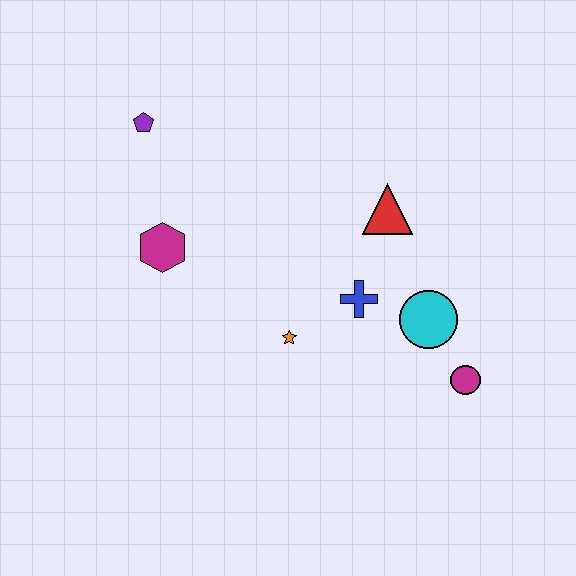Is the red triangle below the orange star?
No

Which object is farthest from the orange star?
The purple pentagon is farthest from the orange star.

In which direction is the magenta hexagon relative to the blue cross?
The magenta hexagon is to the left of the blue cross.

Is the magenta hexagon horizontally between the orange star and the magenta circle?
No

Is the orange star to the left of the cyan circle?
Yes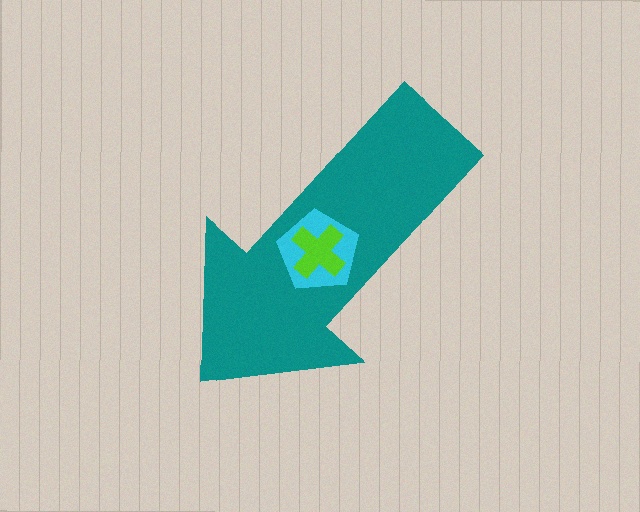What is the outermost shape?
The teal arrow.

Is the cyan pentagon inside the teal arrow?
Yes.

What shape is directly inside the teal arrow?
The cyan pentagon.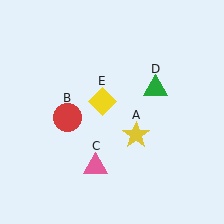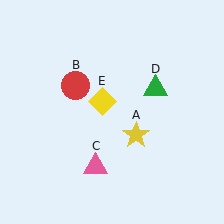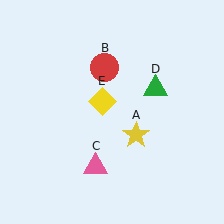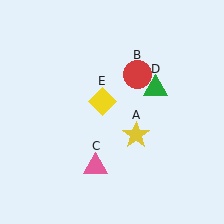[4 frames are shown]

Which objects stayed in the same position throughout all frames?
Yellow star (object A) and pink triangle (object C) and green triangle (object D) and yellow diamond (object E) remained stationary.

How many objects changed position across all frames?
1 object changed position: red circle (object B).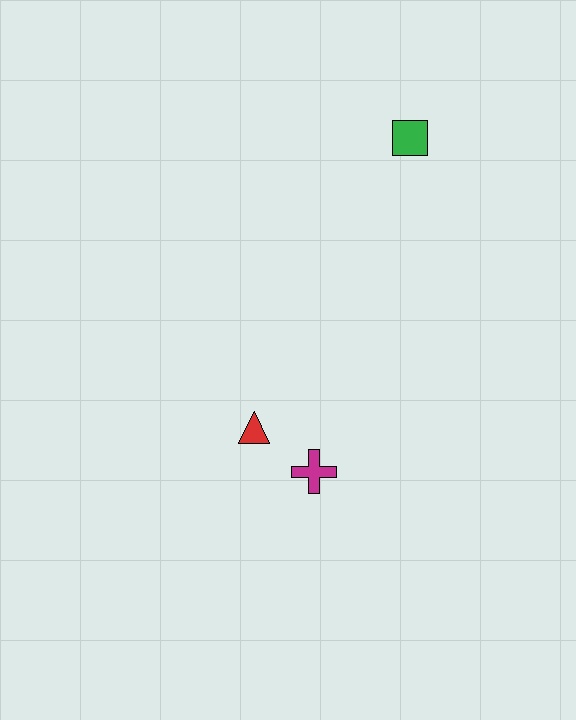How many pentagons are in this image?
There are no pentagons.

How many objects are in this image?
There are 3 objects.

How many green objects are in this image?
There is 1 green object.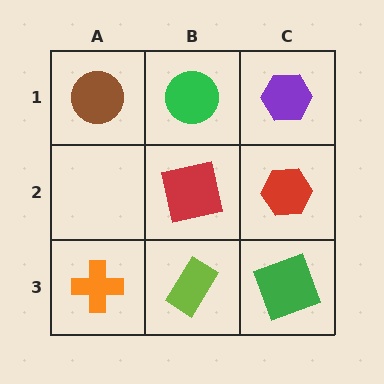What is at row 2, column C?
A red hexagon.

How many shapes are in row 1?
3 shapes.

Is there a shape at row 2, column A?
No, that cell is empty.